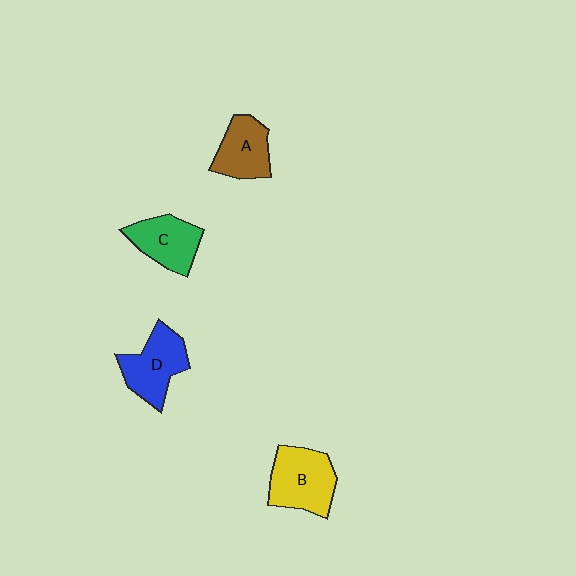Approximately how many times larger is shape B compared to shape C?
Approximately 1.2 times.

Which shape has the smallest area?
Shape A (brown).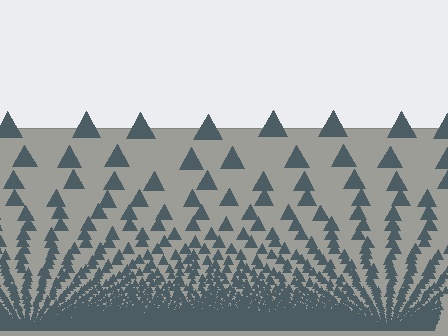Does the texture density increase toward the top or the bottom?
Density increases toward the bottom.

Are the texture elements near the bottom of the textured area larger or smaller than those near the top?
Smaller. The gradient is inverted — elements near the bottom are smaller and denser.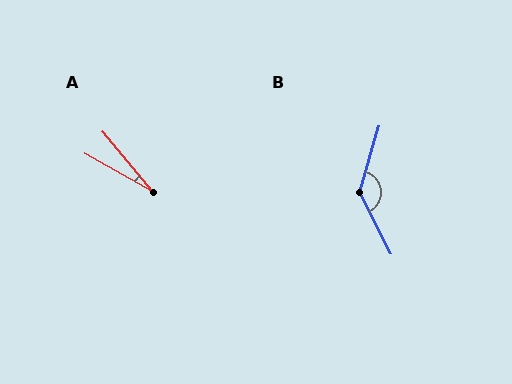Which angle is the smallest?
A, at approximately 21 degrees.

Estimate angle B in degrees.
Approximately 137 degrees.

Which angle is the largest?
B, at approximately 137 degrees.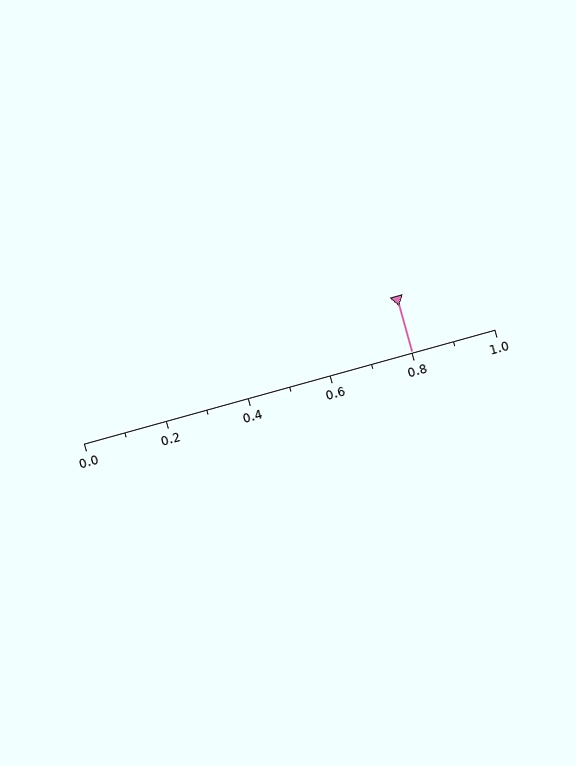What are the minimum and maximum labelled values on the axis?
The axis runs from 0.0 to 1.0.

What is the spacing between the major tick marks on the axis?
The major ticks are spaced 0.2 apart.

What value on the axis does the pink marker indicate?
The marker indicates approximately 0.8.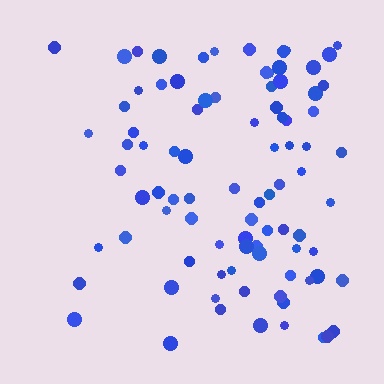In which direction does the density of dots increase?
From left to right, with the right side densest.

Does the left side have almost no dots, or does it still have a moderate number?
Still a moderate number, just noticeably fewer than the right.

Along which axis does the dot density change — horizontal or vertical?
Horizontal.